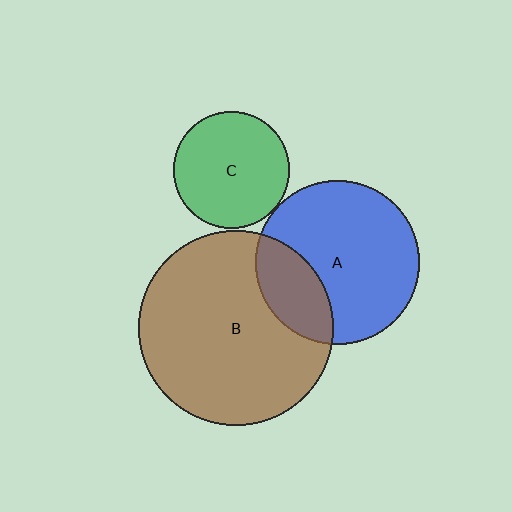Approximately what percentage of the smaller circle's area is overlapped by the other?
Approximately 25%.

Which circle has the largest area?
Circle B (brown).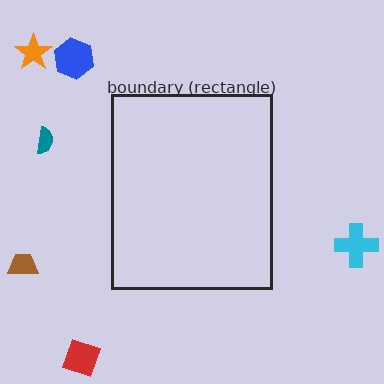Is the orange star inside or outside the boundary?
Outside.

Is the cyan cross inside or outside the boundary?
Outside.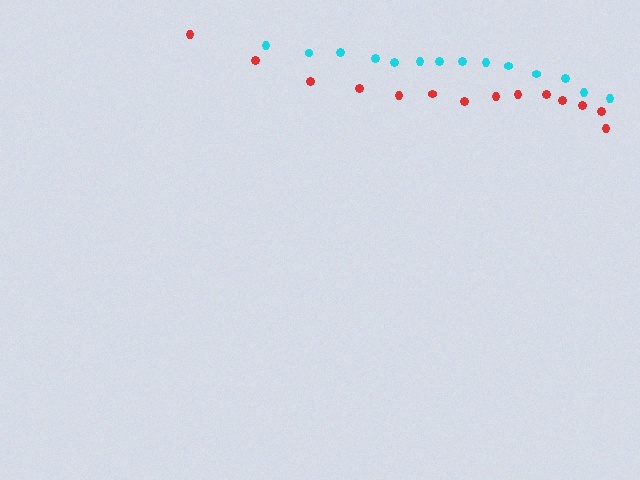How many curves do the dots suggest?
There are 2 distinct paths.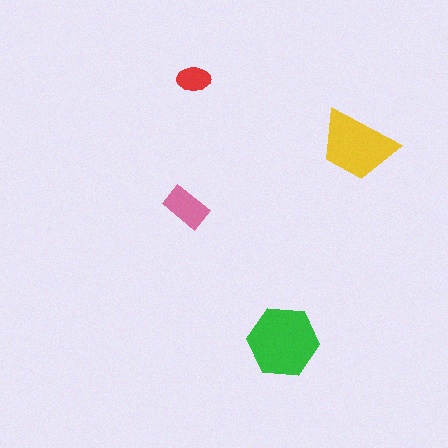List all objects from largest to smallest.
The green hexagon, the yellow trapezoid, the pink rectangle, the red ellipse.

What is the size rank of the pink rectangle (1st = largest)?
3rd.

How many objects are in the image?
There are 4 objects in the image.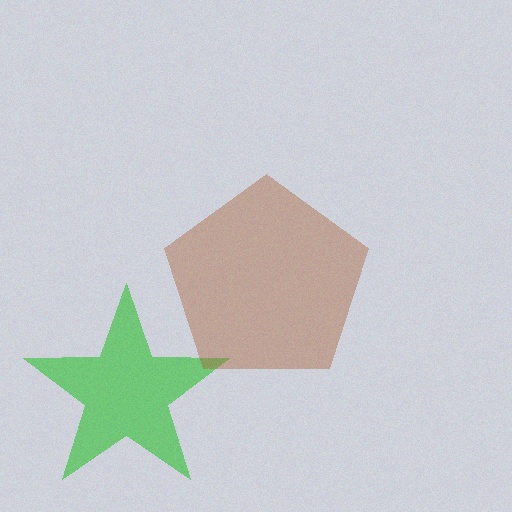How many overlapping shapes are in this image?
There are 2 overlapping shapes in the image.